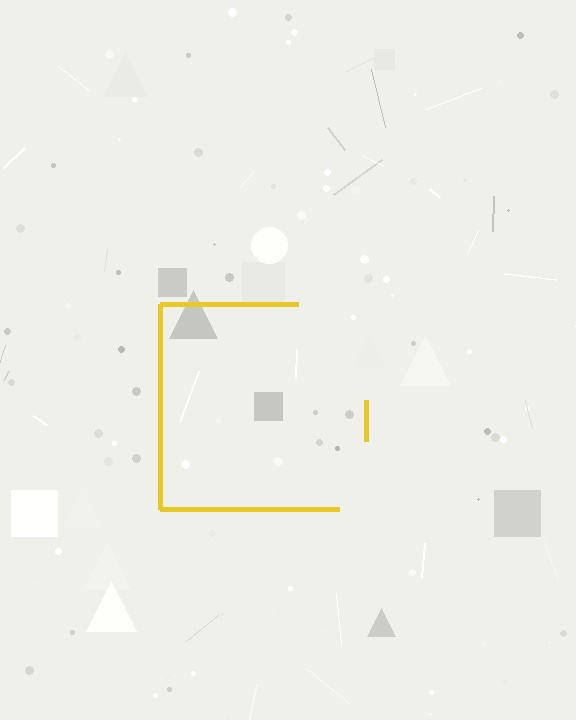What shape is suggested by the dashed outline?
The dashed outline suggests a square.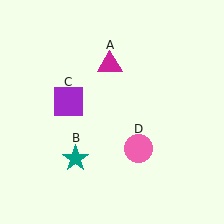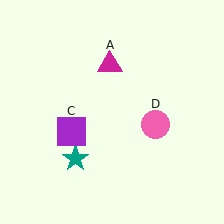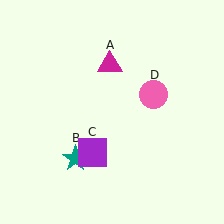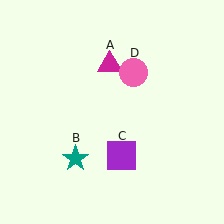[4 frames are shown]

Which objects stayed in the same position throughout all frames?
Magenta triangle (object A) and teal star (object B) remained stationary.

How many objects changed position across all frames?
2 objects changed position: purple square (object C), pink circle (object D).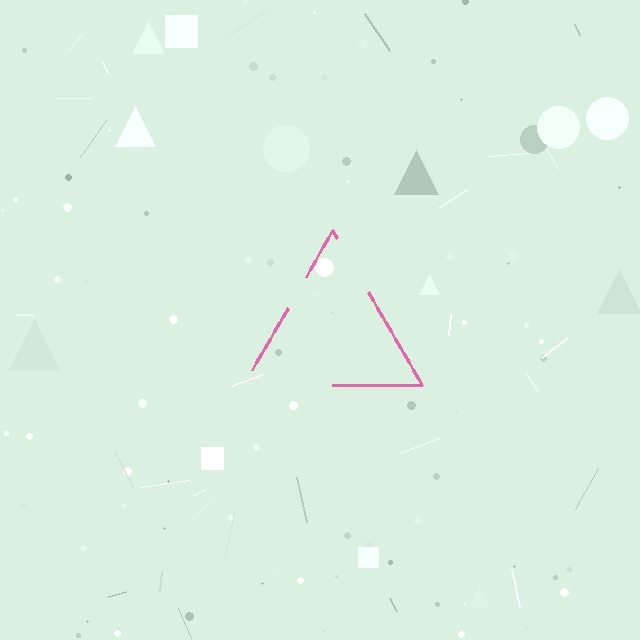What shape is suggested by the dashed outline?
The dashed outline suggests a triangle.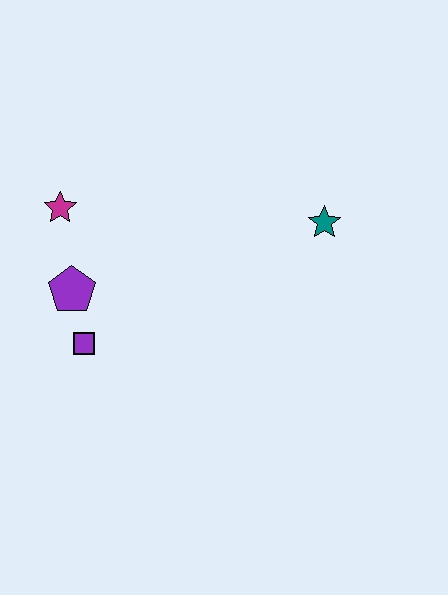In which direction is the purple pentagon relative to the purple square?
The purple pentagon is above the purple square.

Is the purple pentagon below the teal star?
Yes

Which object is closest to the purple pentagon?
The purple square is closest to the purple pentagon.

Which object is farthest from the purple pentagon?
The teal star is farthest from the purple pentagon.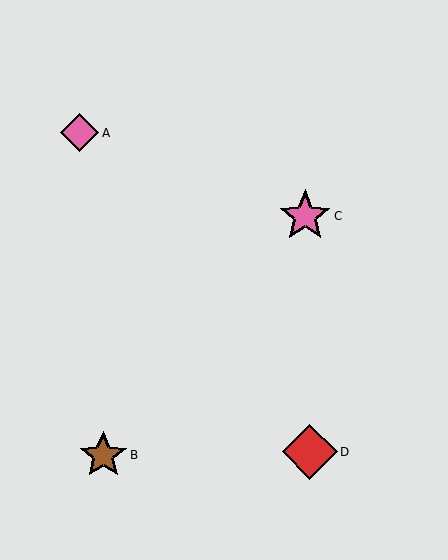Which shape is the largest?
The red diamond (labeled D) is the largest.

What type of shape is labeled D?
Shape D is a red diamond.